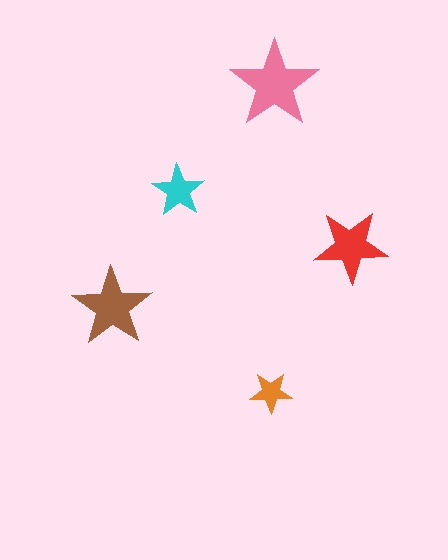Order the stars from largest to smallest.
the pink one, the brown one, the red one, the cyan one, the orange one.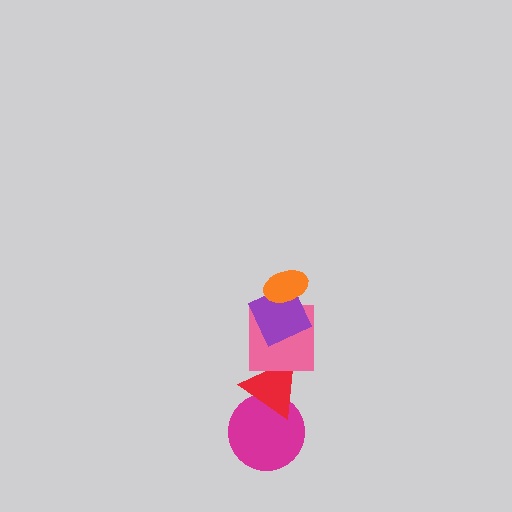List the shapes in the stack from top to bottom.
From top to bottom: the orange ellipse, the purple diamond, the pink square, the red triangle, the magenta circle.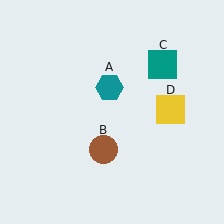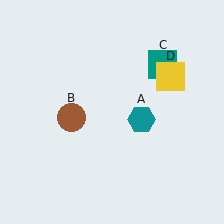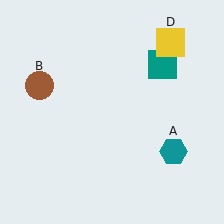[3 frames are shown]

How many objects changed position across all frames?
3 objects changed position: teal hexagon (object A), brown circle (object B), yellow square (object D).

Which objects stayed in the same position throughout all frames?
Teal square (object C) remained stationary.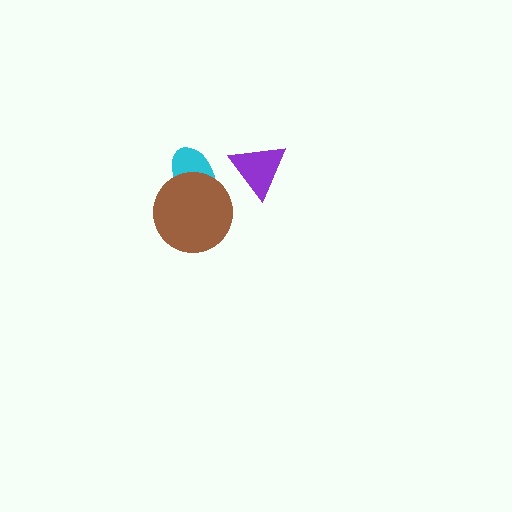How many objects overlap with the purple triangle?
0 objects overlap with the purple triangle.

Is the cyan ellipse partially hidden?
Yes, it is partially covered by another shape.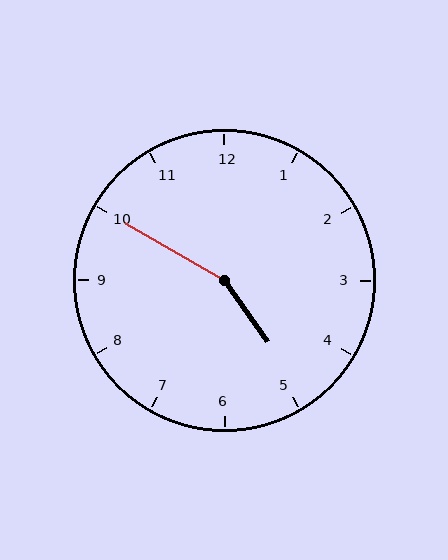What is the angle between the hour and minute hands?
Approximately 155 degrees.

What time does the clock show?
4:50.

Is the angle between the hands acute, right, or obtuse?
It is obtuse.